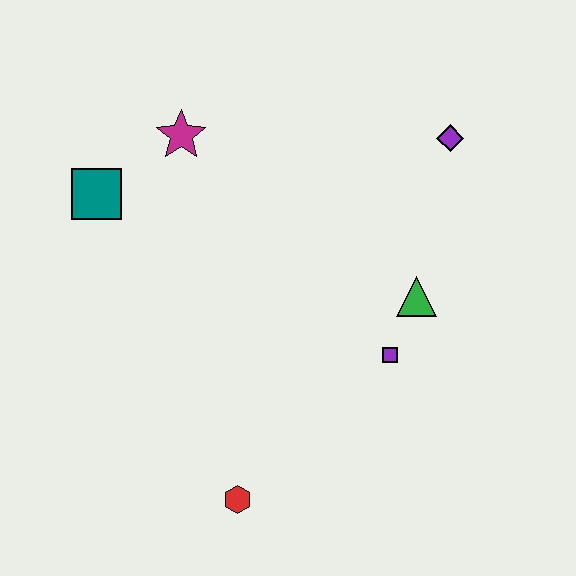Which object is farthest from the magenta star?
The red hexagon is farthest from the magenta star.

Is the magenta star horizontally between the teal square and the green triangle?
Yes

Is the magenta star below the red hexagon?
No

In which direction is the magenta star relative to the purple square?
The magenta star is above the purple square.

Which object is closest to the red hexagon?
The purple square is closest to the red hexagon.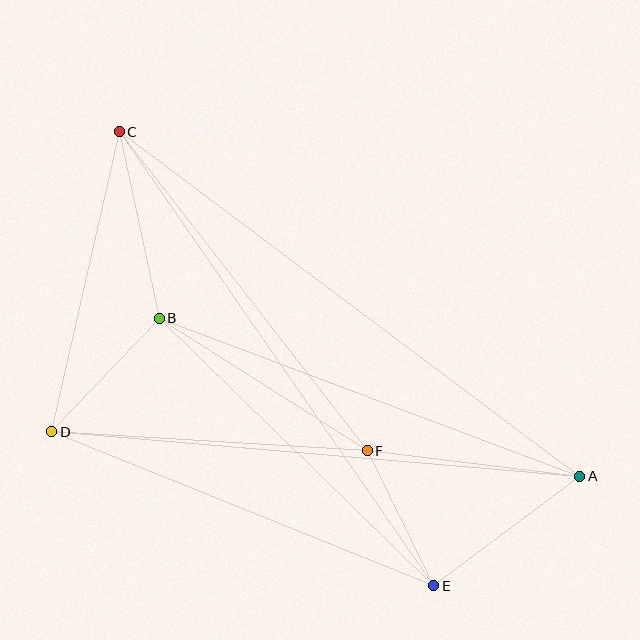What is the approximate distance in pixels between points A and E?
The distance between A and E is approximately 183 pixels.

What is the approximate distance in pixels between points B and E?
The distance between B and E is approximately 383 pixels.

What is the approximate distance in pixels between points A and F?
The distance between A and F is approximately 214 pixels.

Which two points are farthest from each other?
Points A and C are farthest from each other.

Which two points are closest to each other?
Points E and F are closest to each other.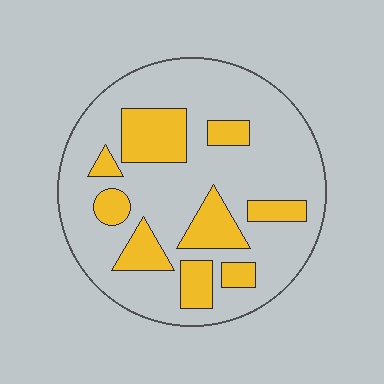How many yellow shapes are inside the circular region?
9.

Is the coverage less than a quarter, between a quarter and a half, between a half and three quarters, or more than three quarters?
Between a quarter and a half.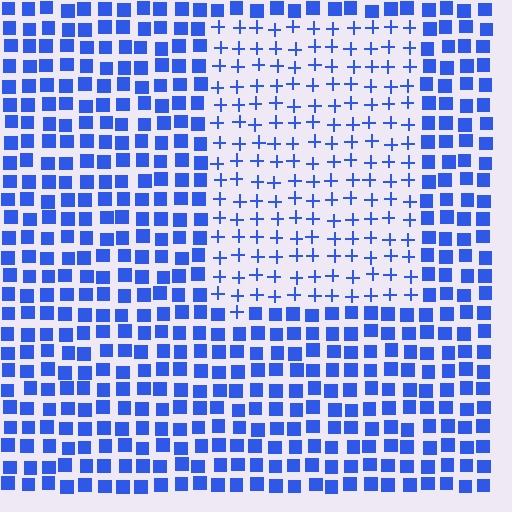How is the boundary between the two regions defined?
The boundary is defined by a change in element shape: plus signs inside vs. squares outside. All elements share the same color and spacing.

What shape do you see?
I see a rectangle.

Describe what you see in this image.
The image is filled with small blue elements arranged in a uniform grid. A rectangle-shaped region contains plus signs, while the surrounding area contains squares. The boundary is defined purely by the change in element shape.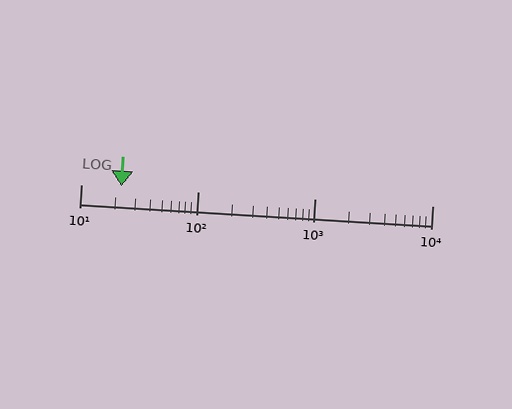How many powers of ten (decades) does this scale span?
The scale spans 3 decades, from 10 to 10000.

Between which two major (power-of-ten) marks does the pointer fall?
The pointer is between 10 and 100.